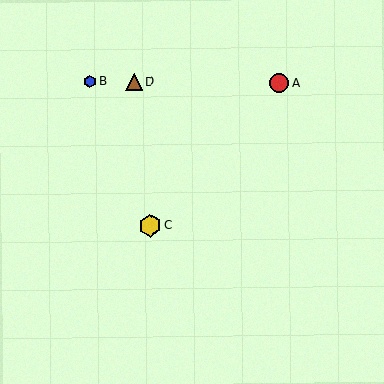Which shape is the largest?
The yellow hexagon (labeled C) is the largest.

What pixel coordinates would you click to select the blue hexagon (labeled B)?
Click at (89, 81) to select the blue hexagon B.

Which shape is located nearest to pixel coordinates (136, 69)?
The brown triangle (labeled D) at (134, 82) is nearest to that location.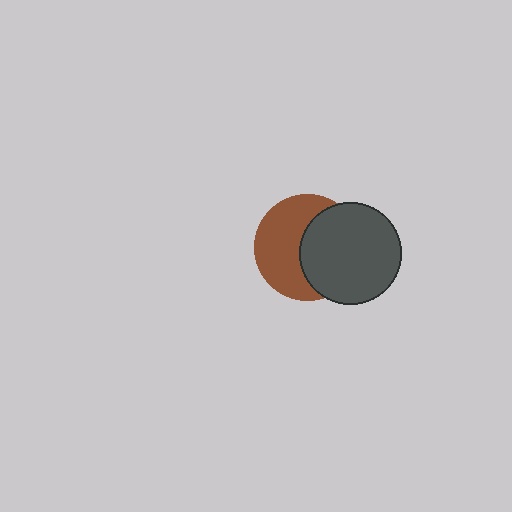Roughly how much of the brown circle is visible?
About half of it is visible (roughly 53%).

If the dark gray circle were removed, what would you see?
You would see the complete brown circle.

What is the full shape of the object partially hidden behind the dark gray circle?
The partially hidden object is a brown circle.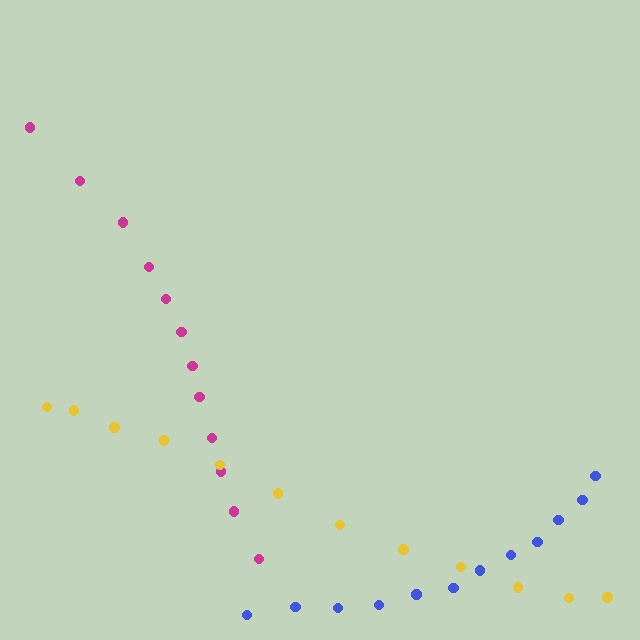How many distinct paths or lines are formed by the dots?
There are 3 distinct paths.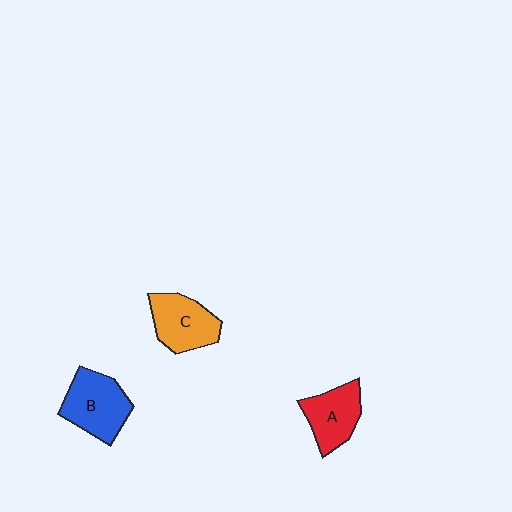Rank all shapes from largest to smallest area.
From largest to smallest: B (blue), C (orange), A (red).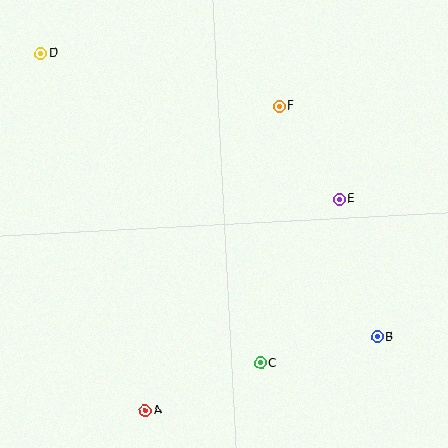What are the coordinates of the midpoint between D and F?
The midpoint between D and F is at (160, 80).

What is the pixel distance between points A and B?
The distance between A and B is 243 pixels.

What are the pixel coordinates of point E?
Point E is at (339, 199).